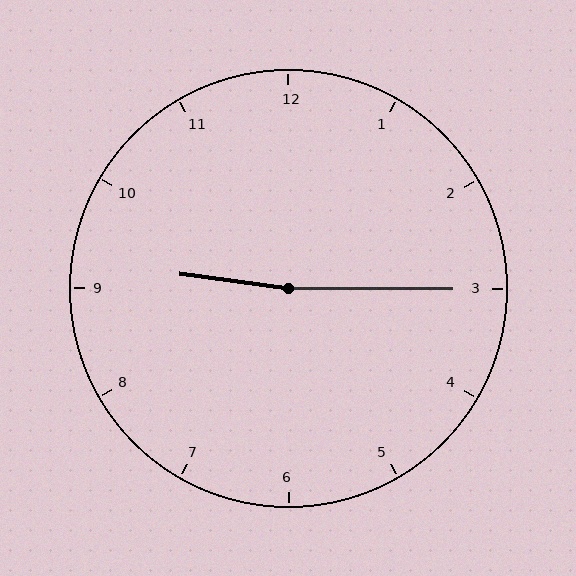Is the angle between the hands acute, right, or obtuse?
It is obtuse.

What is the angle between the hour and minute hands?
Approximately 172 degrees.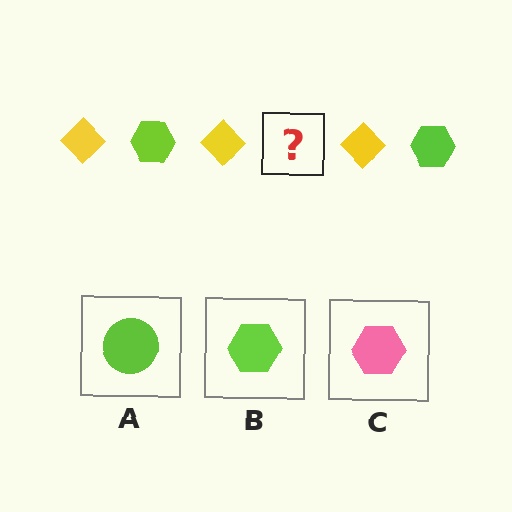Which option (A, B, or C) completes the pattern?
B.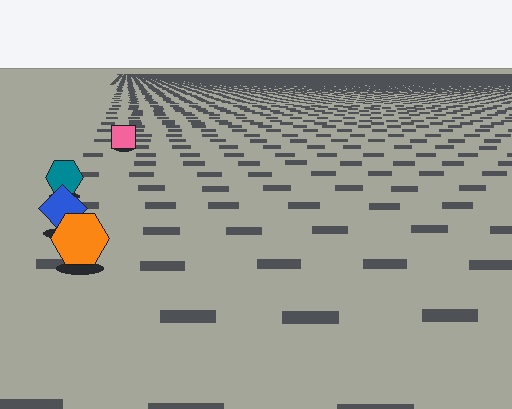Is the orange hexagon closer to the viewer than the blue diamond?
Yes. The orange hexagon is closer — you can tell from the texture gradient: the ground texture is coarser near it.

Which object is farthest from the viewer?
The pink square is farthest from the viewer. It appears smaller and the ground texture around it is denser.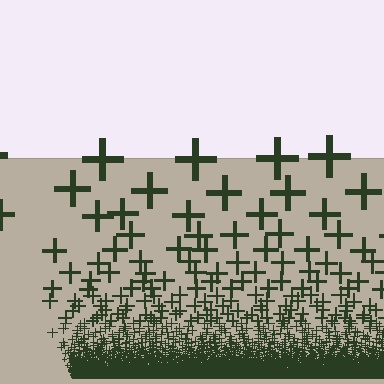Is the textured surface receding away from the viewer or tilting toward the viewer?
The surface appears to tilt toward the viewer. Texture elements get larger and sparser toward the top.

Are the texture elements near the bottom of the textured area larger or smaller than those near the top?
Smaller. The gradient is inverted — elements near the bottom are smaller and denser.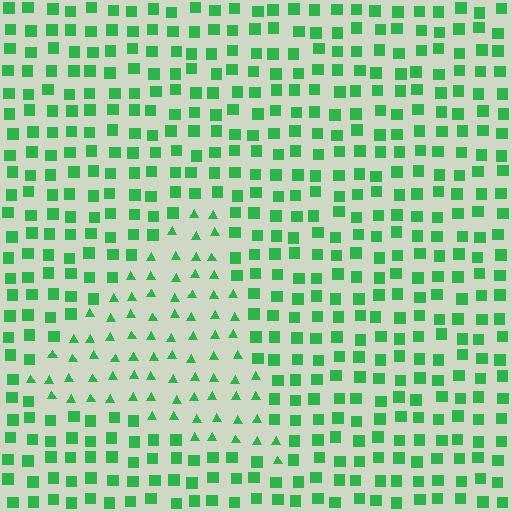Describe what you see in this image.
The image is filled with small green elements arranged in a uniform grid. A triangle-shaped region contains triangles, while the surrounding area contains squares. The boundary is defined purely by the change in element shape.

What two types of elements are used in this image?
The image uses triangles inside the triangle region and squares outside it.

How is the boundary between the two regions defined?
The boundary is defined by a change in element shape: triangles inside vs. squares outside. All elements share the same color and spacing.